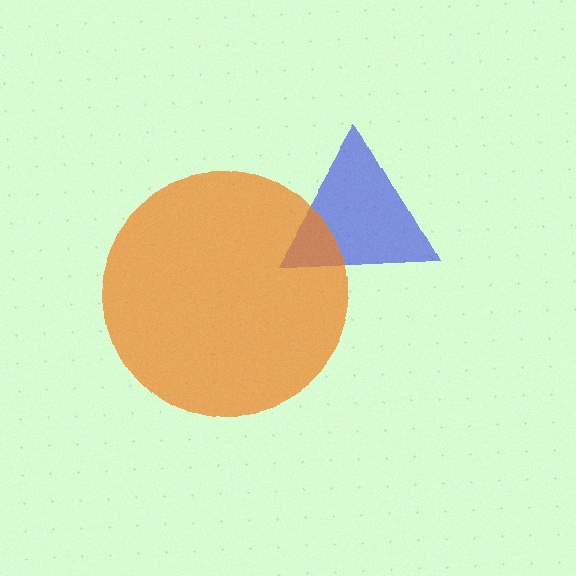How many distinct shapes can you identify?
There are 2 distinct shapes: a blue triangle, an orange circle.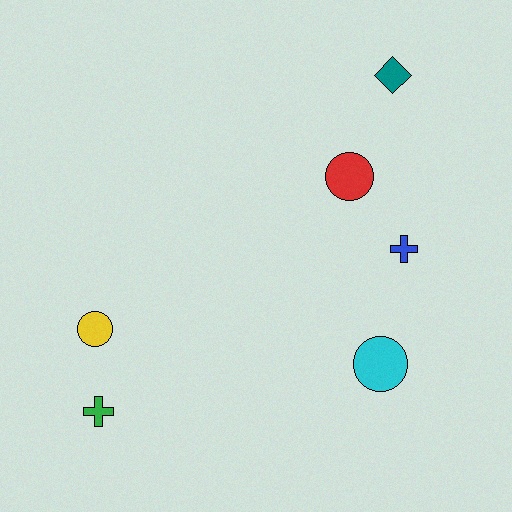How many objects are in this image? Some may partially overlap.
There are 6 objects.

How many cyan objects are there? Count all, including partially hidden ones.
There is 1 cyan object.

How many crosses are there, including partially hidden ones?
There are 2 crosses.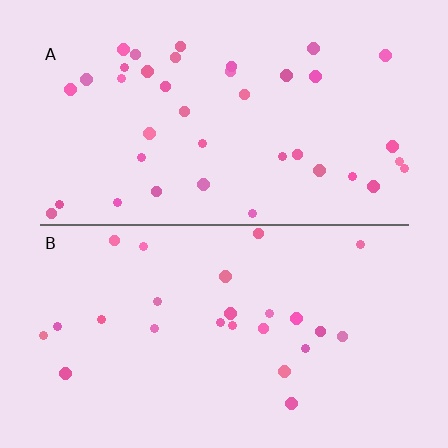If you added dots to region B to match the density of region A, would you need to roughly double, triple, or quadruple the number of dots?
Approximately double.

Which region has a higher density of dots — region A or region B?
A (the top).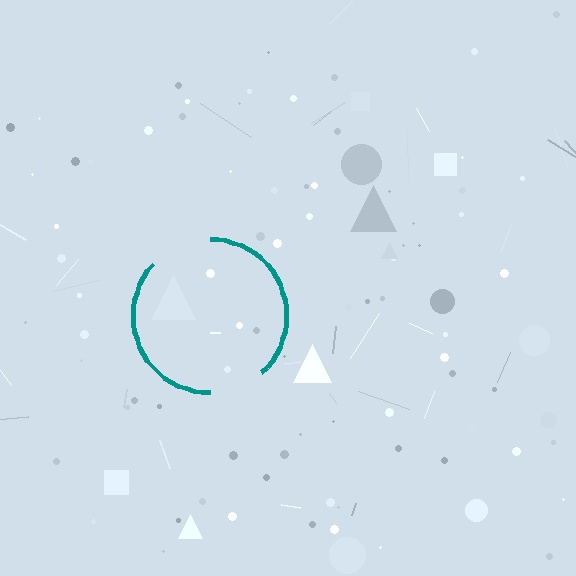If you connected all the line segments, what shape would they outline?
They would outline a circle.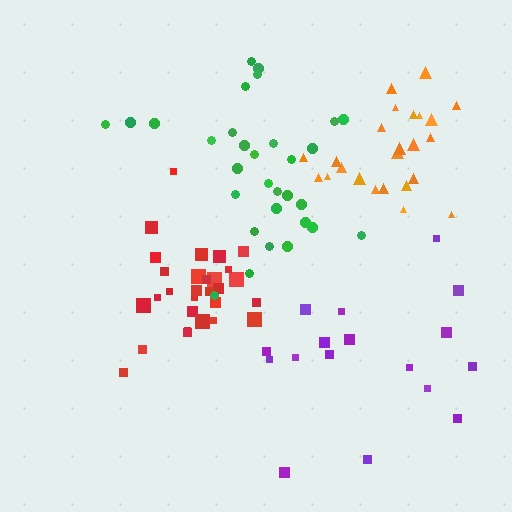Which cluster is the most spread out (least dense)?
Purple.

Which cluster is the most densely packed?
Red.